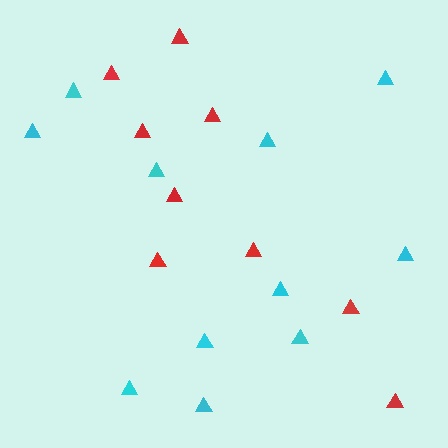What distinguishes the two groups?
There are 2 groups: one group of cyan triangles (11) and one group of red triangles (9).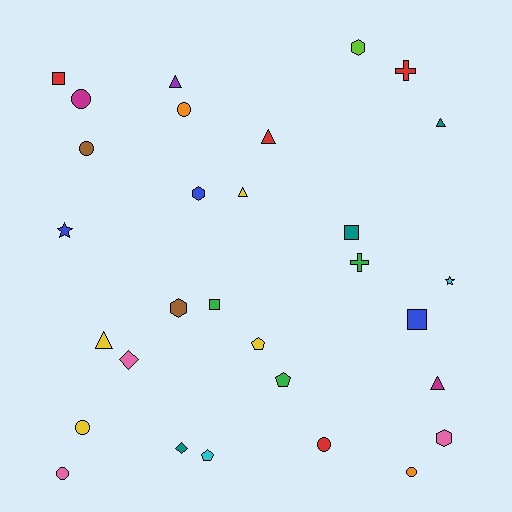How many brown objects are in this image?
There are 2 brown objects.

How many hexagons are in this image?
There are 4 hexagons.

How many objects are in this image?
There are 30 objects.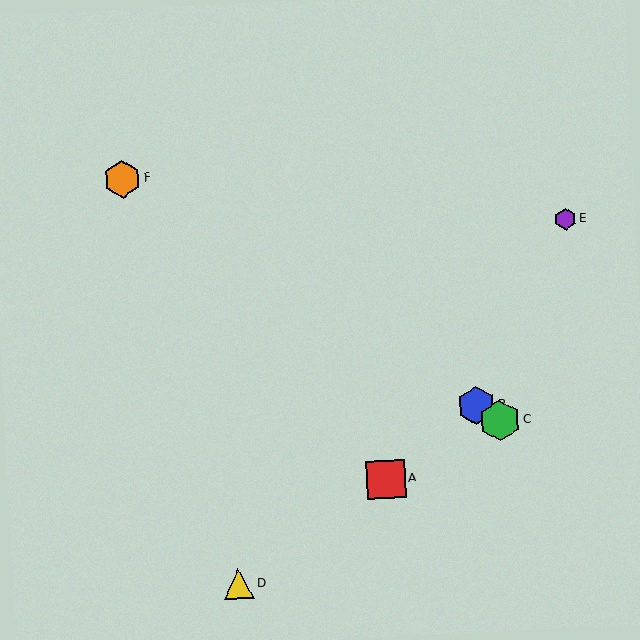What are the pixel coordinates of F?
Object F is at (122, 179).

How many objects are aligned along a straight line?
3 objects (B, C, F) are aligned along a straight line.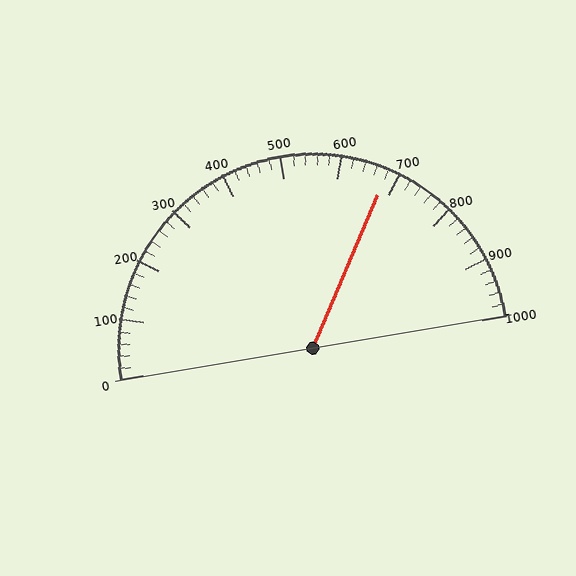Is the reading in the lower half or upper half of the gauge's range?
The reading is in the upper half of the range (0 to 1000).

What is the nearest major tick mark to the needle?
The nearest major tick mark is 700.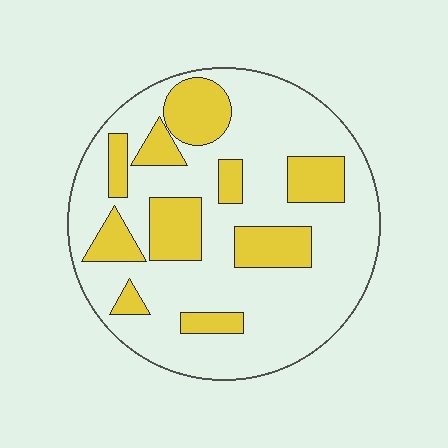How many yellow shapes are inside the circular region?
10.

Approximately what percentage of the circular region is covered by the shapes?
Approximately 25%.